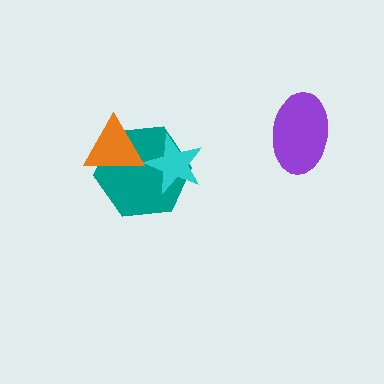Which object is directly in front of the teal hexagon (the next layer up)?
The cyan star is directly in front of the teal hexagon.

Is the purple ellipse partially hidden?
No, no other shape covers it.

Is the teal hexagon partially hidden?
Yes, it is partially covered by another shape.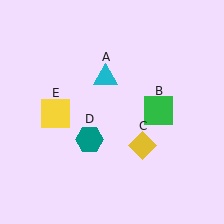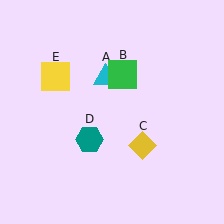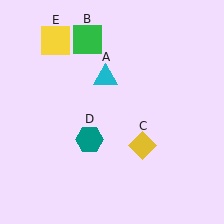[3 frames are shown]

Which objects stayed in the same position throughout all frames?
Cyan triangle (object A) and yellow diamond (object C) and teal hexagon (object D) remained stationary.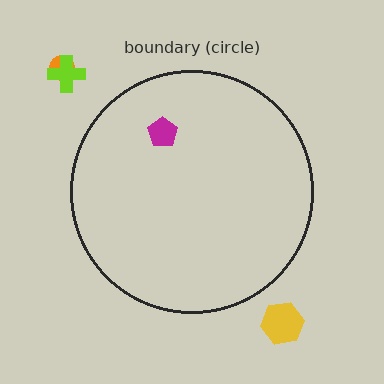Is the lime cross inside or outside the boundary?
Outside.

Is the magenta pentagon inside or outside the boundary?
Inside.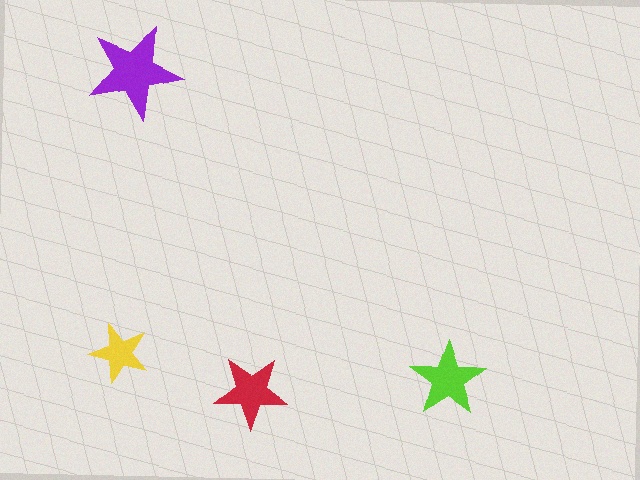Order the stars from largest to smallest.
the purple one, the lime one, the red one, the yellow one.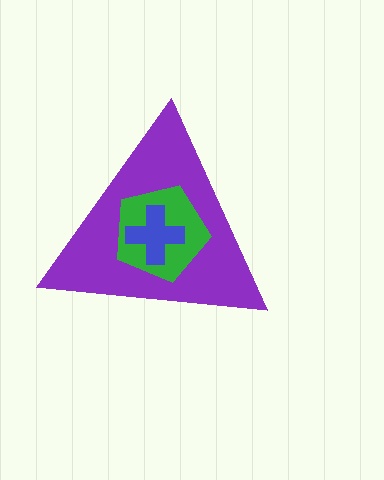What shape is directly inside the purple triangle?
The green pentagon.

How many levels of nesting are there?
3.